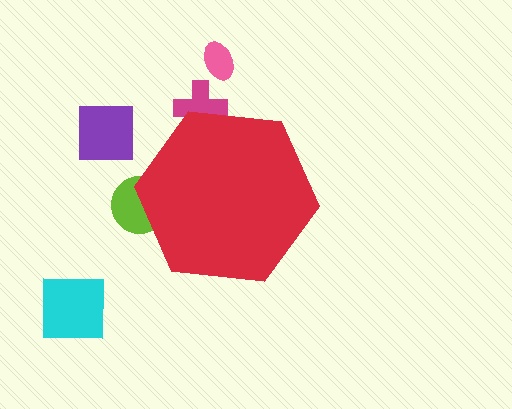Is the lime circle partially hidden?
Yes, the lime circle is partially hidden behind the red hexagon.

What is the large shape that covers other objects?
A red hexagon.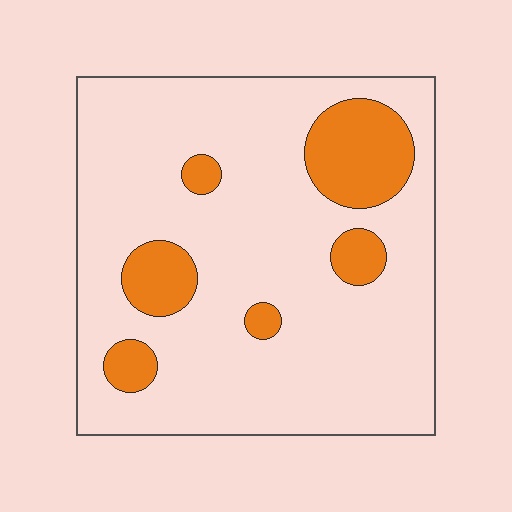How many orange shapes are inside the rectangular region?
6.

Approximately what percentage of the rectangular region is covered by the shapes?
Approximately 15%.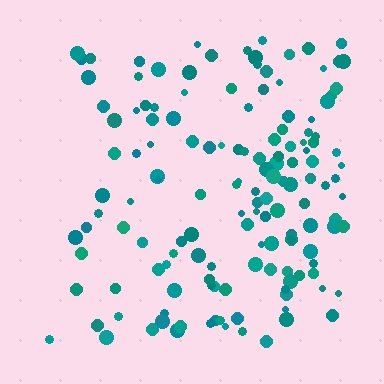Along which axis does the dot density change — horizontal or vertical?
Horizontal.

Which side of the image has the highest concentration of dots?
The right.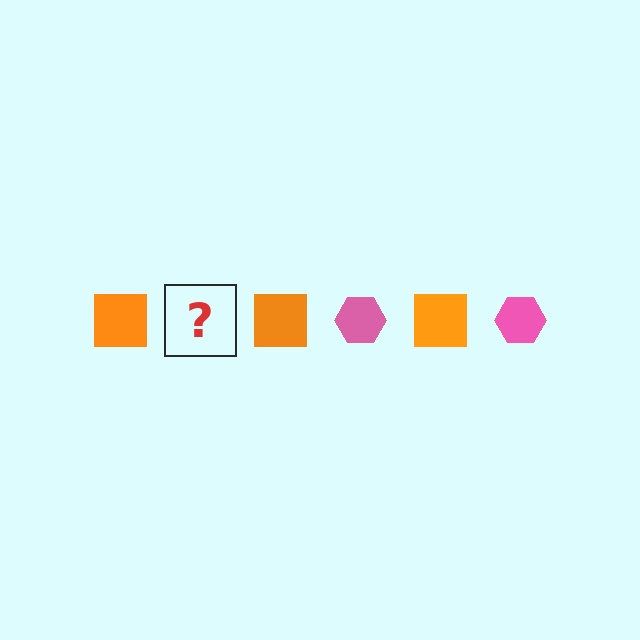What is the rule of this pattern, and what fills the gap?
The rule is that the pattern alternates between orange square and pink hexagon. The gap should be filled with a pink hexagon.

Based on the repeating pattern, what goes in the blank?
The blank should be a pink hexagon.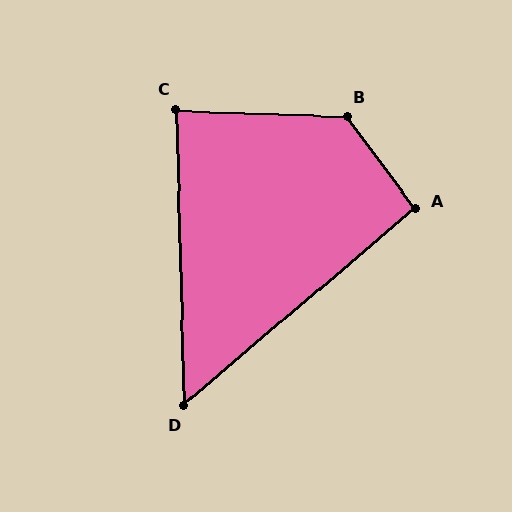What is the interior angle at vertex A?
Approximately 94 degrees (approximately right).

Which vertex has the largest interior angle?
B, at approximately 129 degrees.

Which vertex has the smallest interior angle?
D, at approximately 51 degrees.